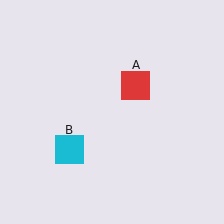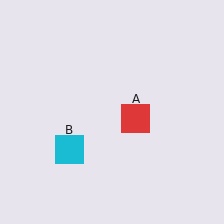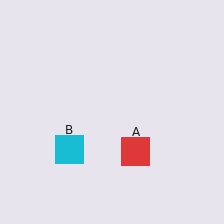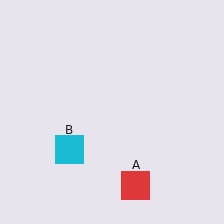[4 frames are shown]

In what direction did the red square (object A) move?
The red square (object A) moved down.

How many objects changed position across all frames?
1 object changed position: red square (object A).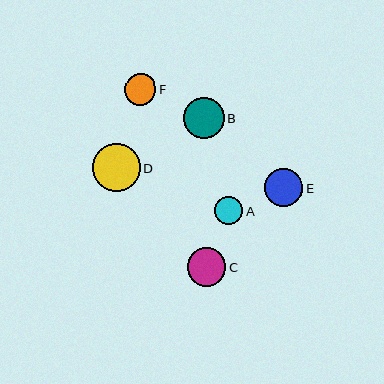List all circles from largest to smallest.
From largest to smallest: D, B, C, E, F, A.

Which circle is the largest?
Circle D is the largest with a size of approximately 48 pixels.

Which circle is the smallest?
Circle A is the smallest with a size of approximately 28 pixels.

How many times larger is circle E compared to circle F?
Circle E is approximately 1.2 times the size of circle F.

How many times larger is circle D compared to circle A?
Circle D is approximately 1.7 times the size of circle A.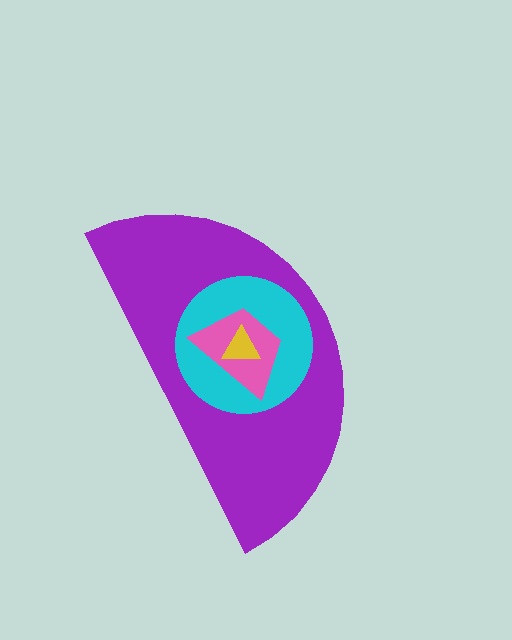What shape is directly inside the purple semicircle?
The cyan circle.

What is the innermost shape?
The yellow triangle.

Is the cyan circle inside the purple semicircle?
Yes.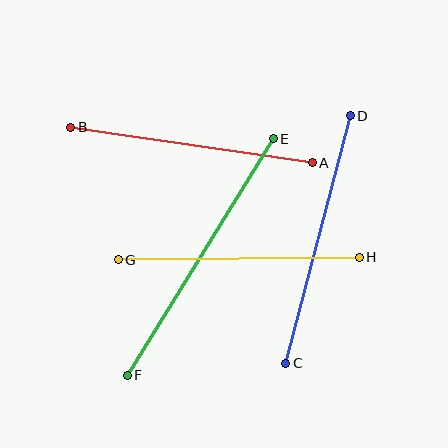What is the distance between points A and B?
The distance is approximately 244 pixels.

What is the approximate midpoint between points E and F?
The midpoint is at approximately (200, 257) pixels.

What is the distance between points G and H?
The distance is approximately 241 pixels.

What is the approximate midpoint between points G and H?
The midpoint is at approximately (239, 259) pixels.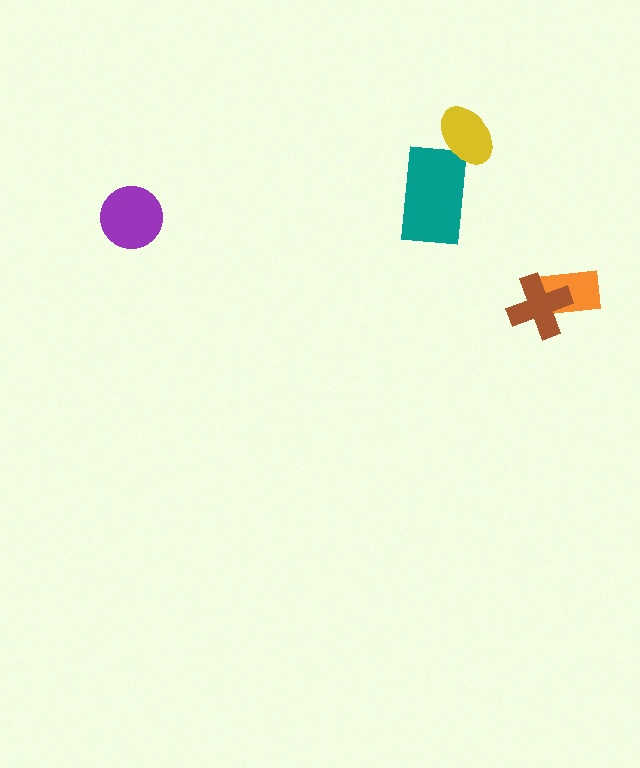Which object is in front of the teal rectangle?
The yellow ellipse is in front of the teal rectangle.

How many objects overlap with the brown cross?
1 object overlaps with the brown cross.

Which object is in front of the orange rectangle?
The brown cross is in front of the orange rectangle.